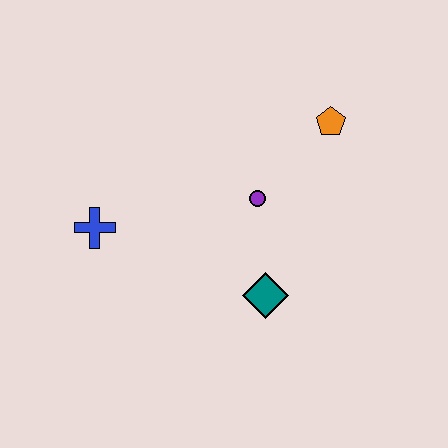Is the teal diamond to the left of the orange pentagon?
Yes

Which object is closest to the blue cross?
The purple circle is closest to the blue cross.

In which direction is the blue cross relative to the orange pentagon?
The blue cross is to the left of the orange pentagon.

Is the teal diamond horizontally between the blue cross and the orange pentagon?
Yes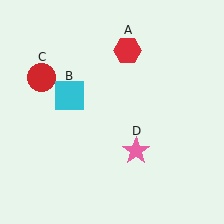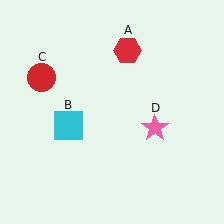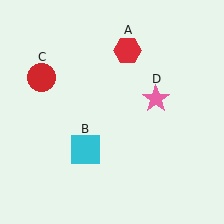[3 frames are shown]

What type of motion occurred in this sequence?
The cyan square (object B), pink star (object D) rotated counterclockwise around the center of the scene.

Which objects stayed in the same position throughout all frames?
Red hexagon (object A) and red circle (object C) remained stationary.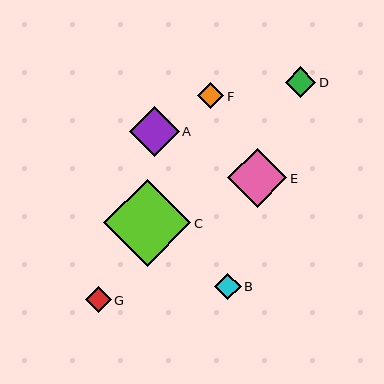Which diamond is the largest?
Diamond C is the largest with a size of approximately 87 pixels.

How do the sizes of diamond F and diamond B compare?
Diamond F and diamond B are approximately the same size.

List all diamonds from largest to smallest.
From largest to smallest: C, E, A, D, F, B, G.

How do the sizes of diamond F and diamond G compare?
Diamond F and diamond G are approximately the same size.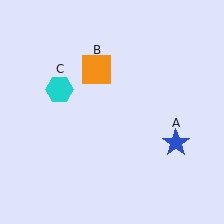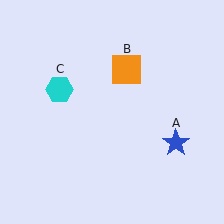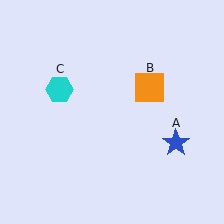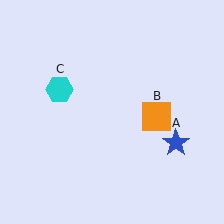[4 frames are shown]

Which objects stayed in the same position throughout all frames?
Blue star (object A) and cyan hexagon (object C) remained stationary.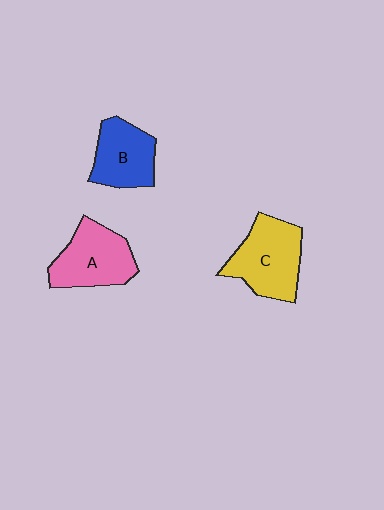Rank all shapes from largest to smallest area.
From largest to smallest: C (yellow), A (pink), B (blue).